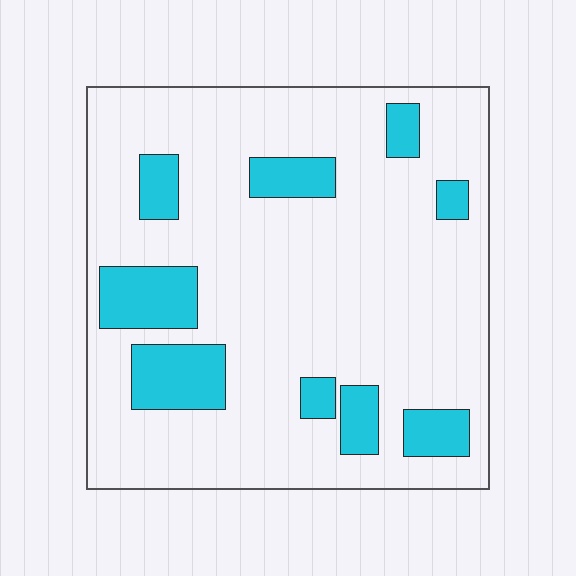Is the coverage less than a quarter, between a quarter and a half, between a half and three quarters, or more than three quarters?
Less than a quarter.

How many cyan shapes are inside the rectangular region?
9.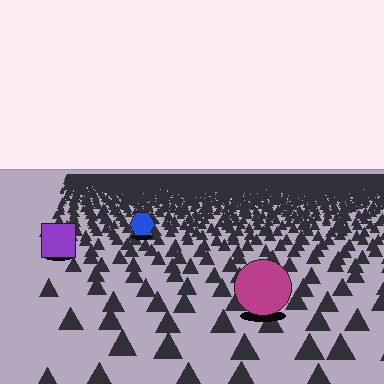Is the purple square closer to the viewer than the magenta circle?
No. The magenta circle is closer — you can tell from the texture gradient: the ground texture is coarser near it.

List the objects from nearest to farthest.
From nearest to farthest: the magenta circle, the purple square, the blue hexagon.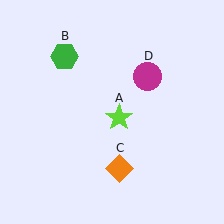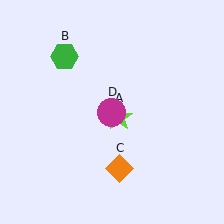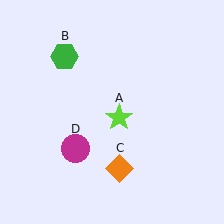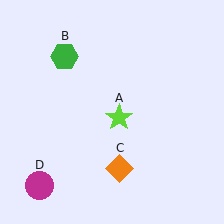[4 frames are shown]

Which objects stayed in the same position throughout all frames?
Lime star (object A) and green hexagon (object B) and orange diamond (object C) remained stationary.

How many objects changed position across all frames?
1 object changed position: magenta circle (object D).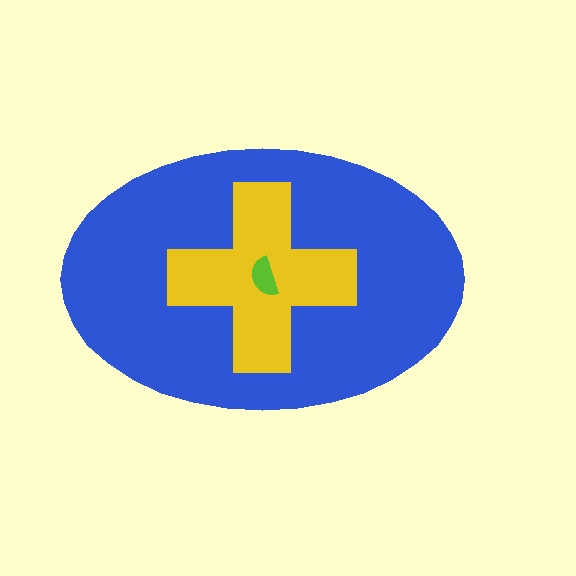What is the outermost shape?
The blue ellipse.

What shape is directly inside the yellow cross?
The lime semicircle.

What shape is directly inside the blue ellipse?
The yellow cross.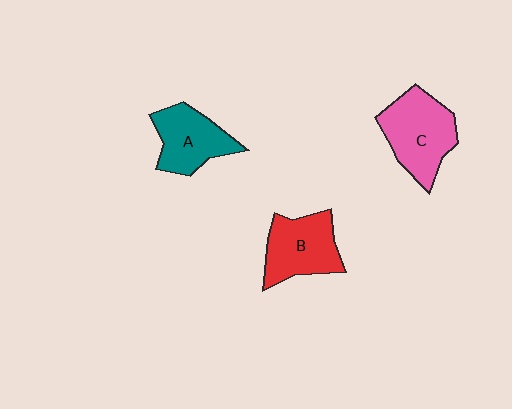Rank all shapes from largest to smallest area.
From largest to smallest: C (pink), B (red), A (teal).